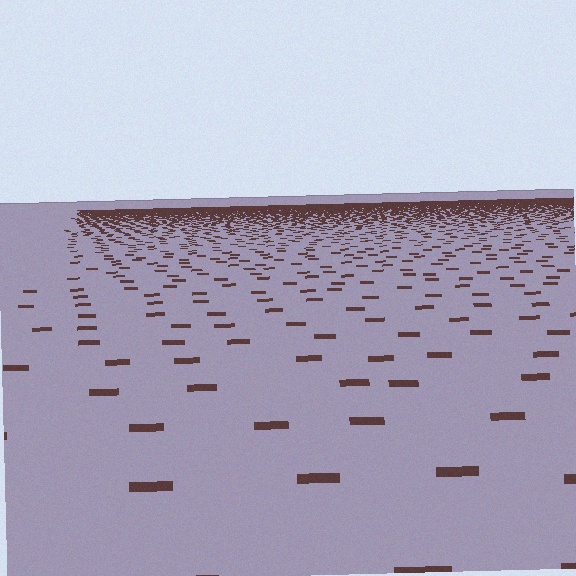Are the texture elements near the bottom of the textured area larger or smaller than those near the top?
Larger. Near the bottom, elements are closer to the viewer and appear at a bigger on-screen size.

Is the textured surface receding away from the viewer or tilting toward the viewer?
The surface is receding away from the viewer. Texture elements get smaller and denser toward the top.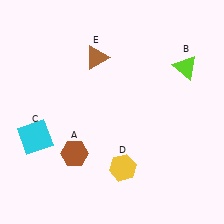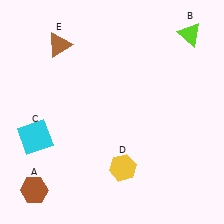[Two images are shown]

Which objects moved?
The objects that moved are: the brown hexagon (A), the lime triangle (B), the brown triangle (E).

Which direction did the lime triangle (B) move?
The lime triangle (B) moved up.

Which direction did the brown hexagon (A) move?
The brown hexagon (A) moved left.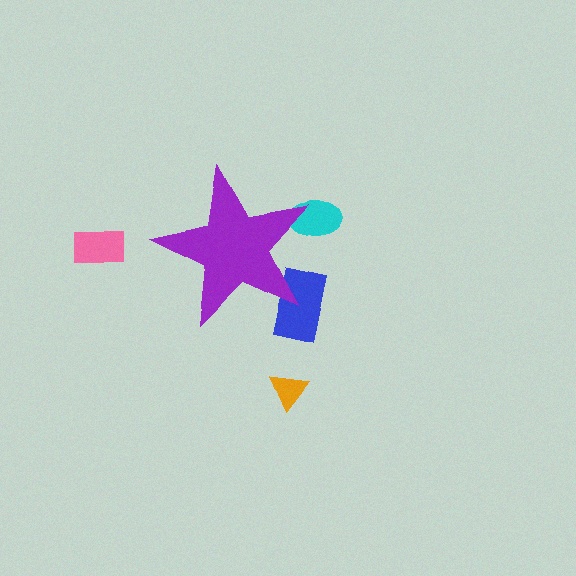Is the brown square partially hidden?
Yes, the brown square is partially hidden behind the purple star.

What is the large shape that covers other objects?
A purple star.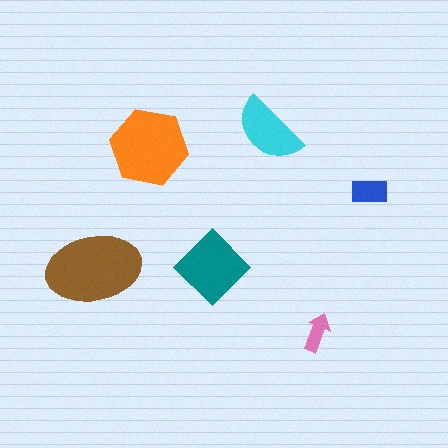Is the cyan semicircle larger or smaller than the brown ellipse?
Smaller.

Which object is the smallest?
The pink arrow.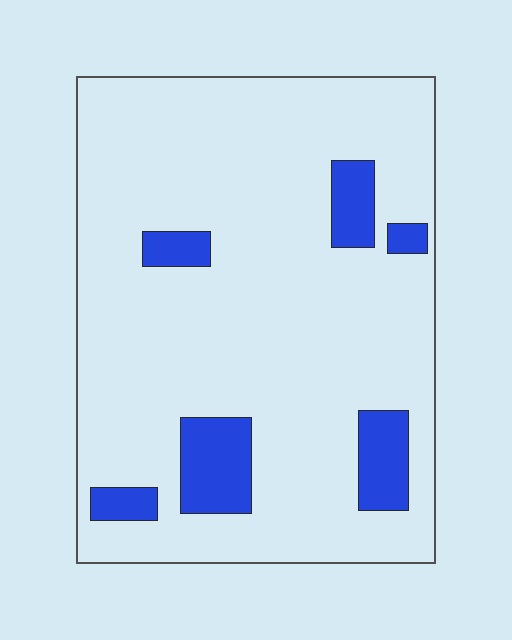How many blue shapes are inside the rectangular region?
6.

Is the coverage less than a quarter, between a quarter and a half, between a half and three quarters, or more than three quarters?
Less than a quarter.